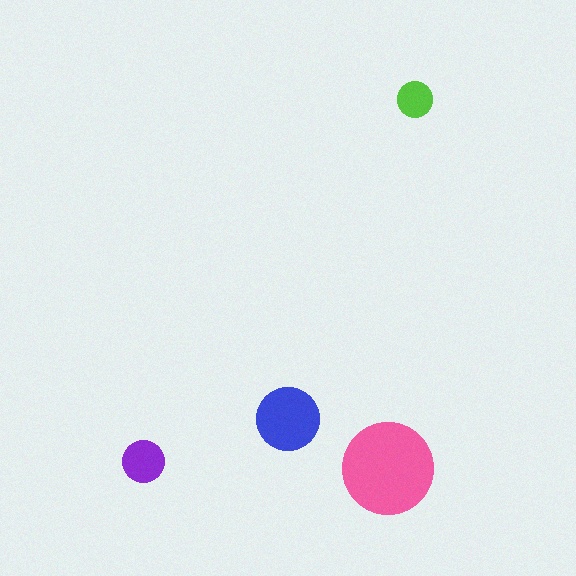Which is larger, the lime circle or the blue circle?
The blue one.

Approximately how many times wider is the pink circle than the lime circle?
About 2.5 times wider.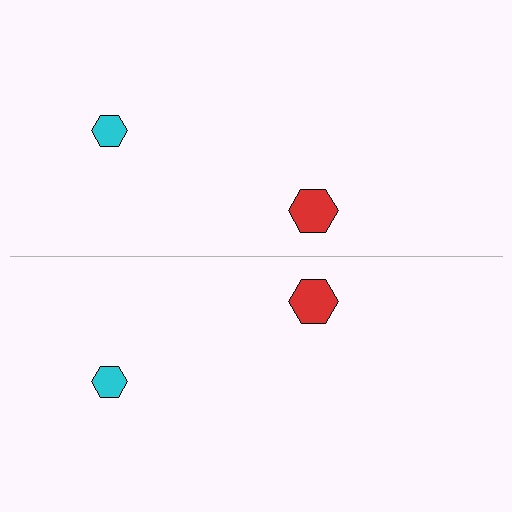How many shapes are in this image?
There are 4 shapes in this image.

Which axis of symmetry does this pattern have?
The pattern has a horizontal axis of symmetry running through the center of the image.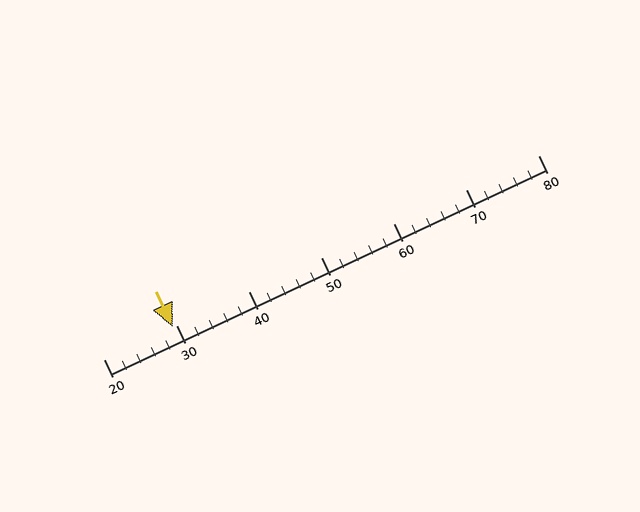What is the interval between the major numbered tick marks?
The major tick marks are spaced 10 units apart.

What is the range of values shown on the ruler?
The ruler shows values from 20 to 80.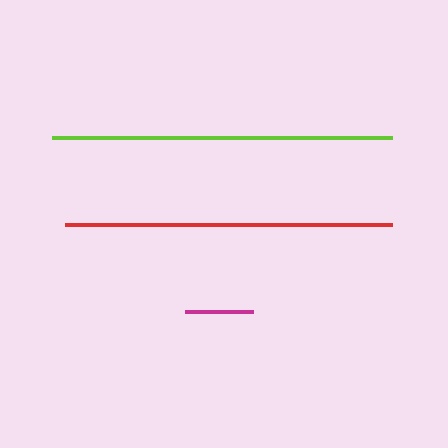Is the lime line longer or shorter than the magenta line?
The lime line is longer than the magenta line.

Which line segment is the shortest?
The magenta line is the shortest at approximately 68 pixels.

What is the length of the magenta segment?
The magenta segment is approximately 68 pixels long.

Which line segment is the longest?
The lime line is the longest at approximately 340 pixels.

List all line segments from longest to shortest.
From longest to shortest: lime, red, magenta.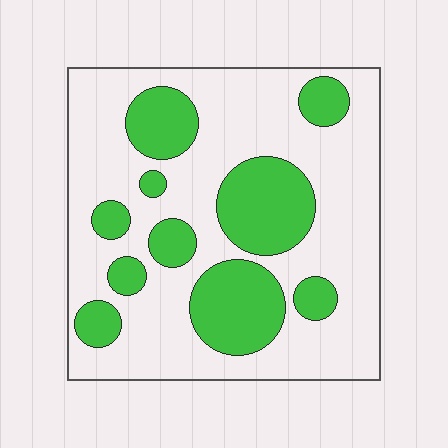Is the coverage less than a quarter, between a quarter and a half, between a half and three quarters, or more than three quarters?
Between a quarter and a half.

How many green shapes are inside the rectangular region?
10.